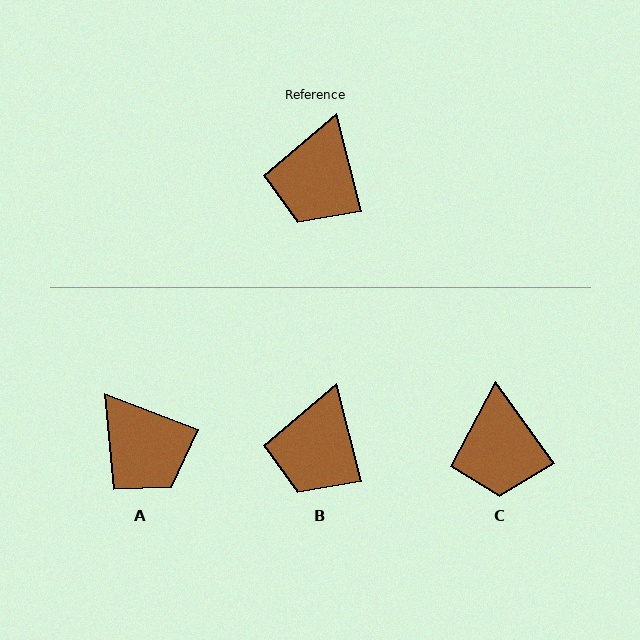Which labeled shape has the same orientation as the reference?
B.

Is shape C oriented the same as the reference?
No, it is off by about 21 degrees.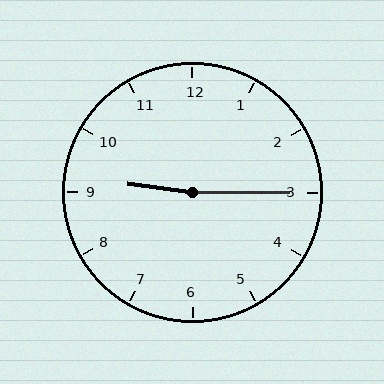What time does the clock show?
9:15.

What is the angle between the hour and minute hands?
Approximately 172 degrees.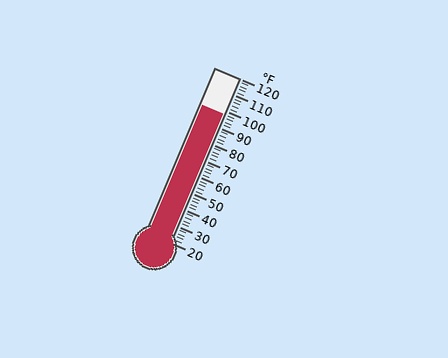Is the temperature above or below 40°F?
The temperature is above 40°F.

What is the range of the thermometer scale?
The thermometer scale ranges from 20°F to 120°F.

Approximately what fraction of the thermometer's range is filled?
The thermometer is filled to approximately 80% of its range.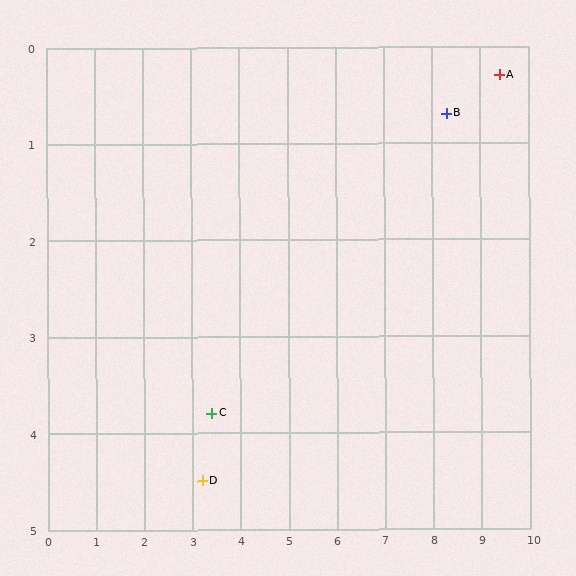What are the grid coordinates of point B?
Point B is at approximately (8.3, 0.7).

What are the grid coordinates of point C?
Point C is at approximately (3.4, 3.8).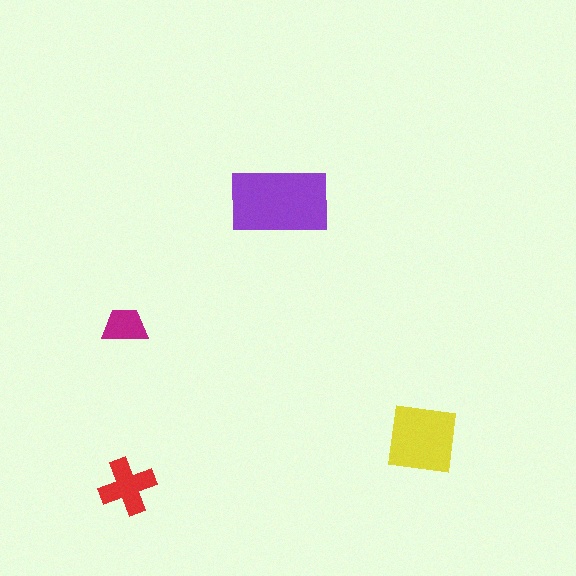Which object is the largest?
The purple rectangle.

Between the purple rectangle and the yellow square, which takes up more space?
The purple rectangle.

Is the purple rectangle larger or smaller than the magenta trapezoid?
Larger.